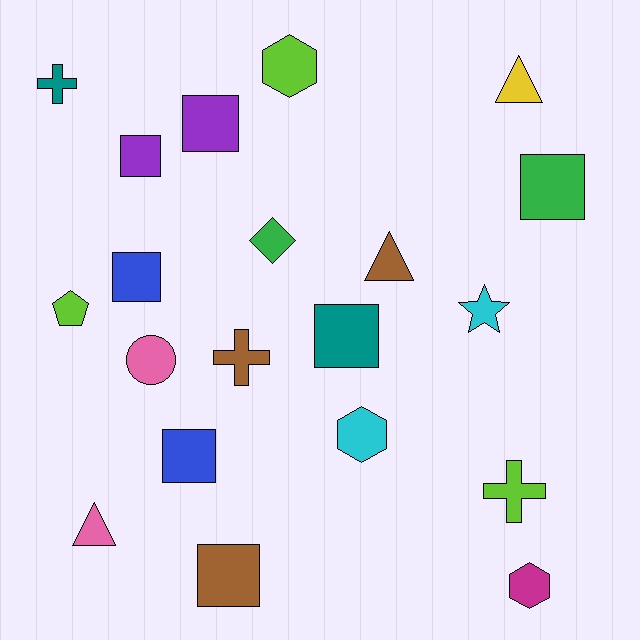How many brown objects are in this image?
There are 3 brown objects.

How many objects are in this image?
There are 20 objects.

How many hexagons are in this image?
There are 3 hexagons.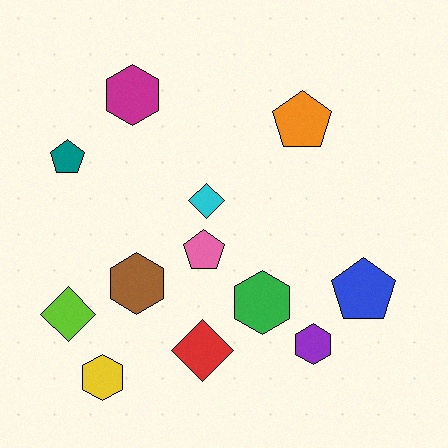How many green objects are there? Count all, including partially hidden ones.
There is 1 green object.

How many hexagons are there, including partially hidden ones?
There are 5 hexagons.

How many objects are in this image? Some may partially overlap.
There are 12 objects.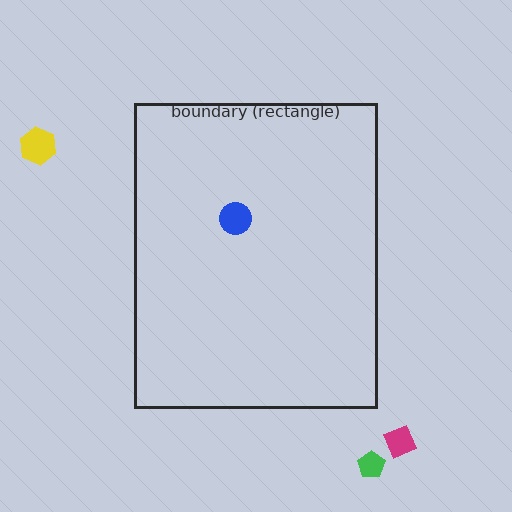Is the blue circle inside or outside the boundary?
Inside.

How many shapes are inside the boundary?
1 inside, 3 outside.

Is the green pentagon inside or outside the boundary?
Outside.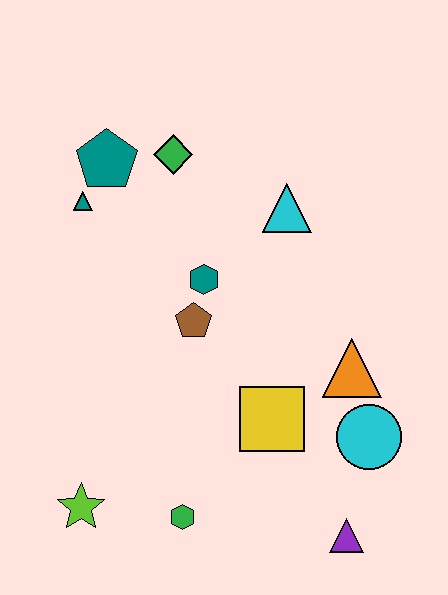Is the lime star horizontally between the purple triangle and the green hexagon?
No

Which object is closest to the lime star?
The green hexagon is closest to the lime star.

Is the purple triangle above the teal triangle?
No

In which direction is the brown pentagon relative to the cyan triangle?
The brown pentagon is below the cyan triangle.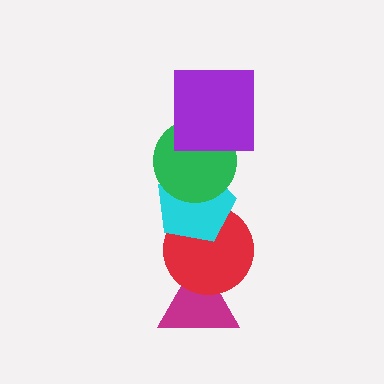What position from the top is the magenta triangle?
The magenta triangle is 5th from the top.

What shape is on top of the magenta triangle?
The red circle is on top of the magenta triangle.